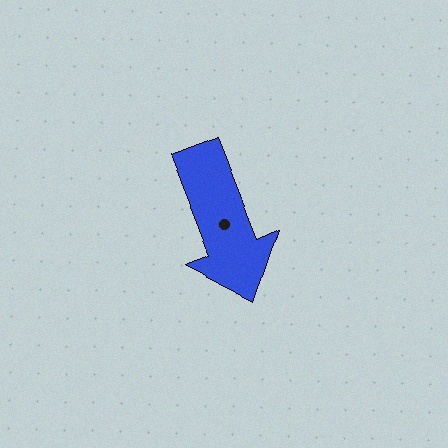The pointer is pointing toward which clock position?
Roughly 5 o'clock.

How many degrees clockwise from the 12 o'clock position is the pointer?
Approximately 158 degrees.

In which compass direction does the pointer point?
South.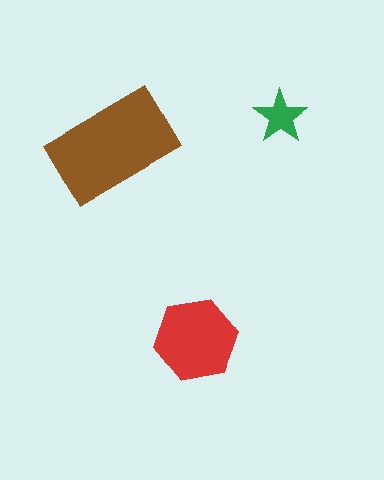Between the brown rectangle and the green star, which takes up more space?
The brown rectangle.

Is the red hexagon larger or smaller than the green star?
Larger.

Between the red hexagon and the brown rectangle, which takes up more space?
The brown rectangle.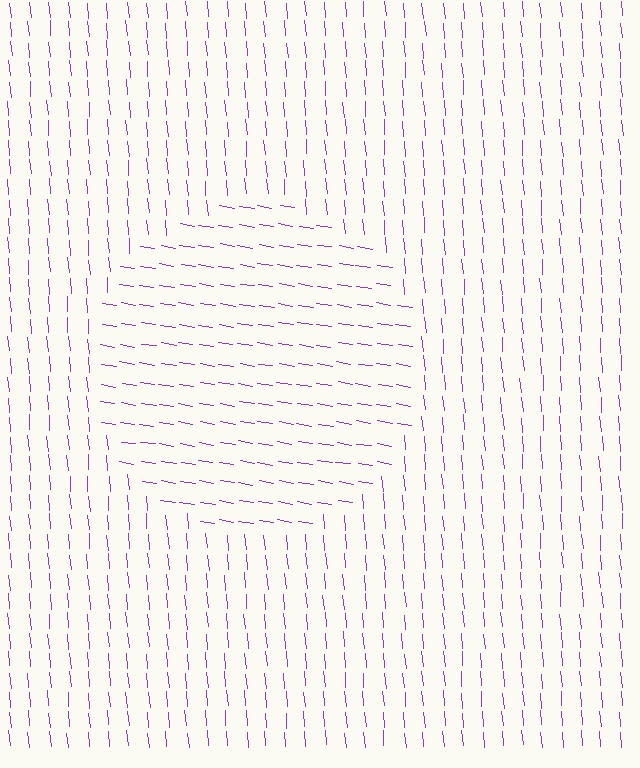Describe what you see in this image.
The image is filled with small purple line segments. A circle region in the image has lines oriented differently from the surrounding lines, creating a visible texture boundary.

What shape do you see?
I see a circle.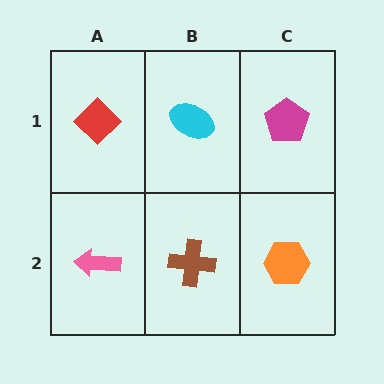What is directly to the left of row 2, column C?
A brown cross.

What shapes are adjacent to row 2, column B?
A cyan ellipse (row 1, column B), a pink arrow (row 2, column A), an orange hexagon (row 2, column C).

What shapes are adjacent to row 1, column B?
A brown cross (row 2, column B), a red diamond (row 1, column A), a magenta pentagon (row 1, column C).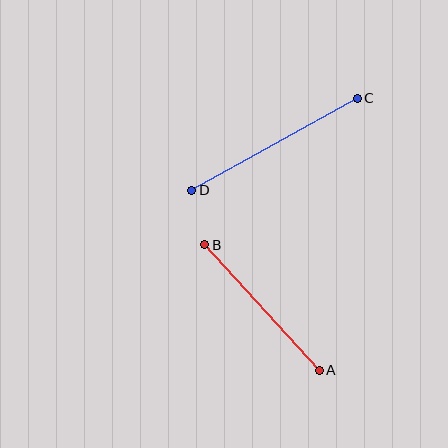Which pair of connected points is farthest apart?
Points C and D are farthest apart.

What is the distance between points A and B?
The distance is approximately 170 pixels.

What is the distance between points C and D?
The distance is approximately 190 pixels.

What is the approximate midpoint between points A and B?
The midpoint is at approximately (262, 307) pixels.